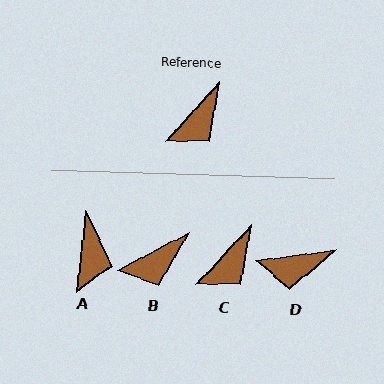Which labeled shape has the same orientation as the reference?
C.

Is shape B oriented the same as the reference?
No, it is off by about 20 degrees.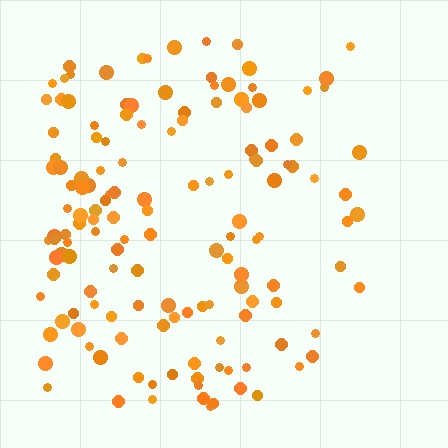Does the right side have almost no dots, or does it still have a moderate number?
Still a moderate number, just noticeably fewer than the left.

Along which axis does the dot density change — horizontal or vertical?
Horizontal.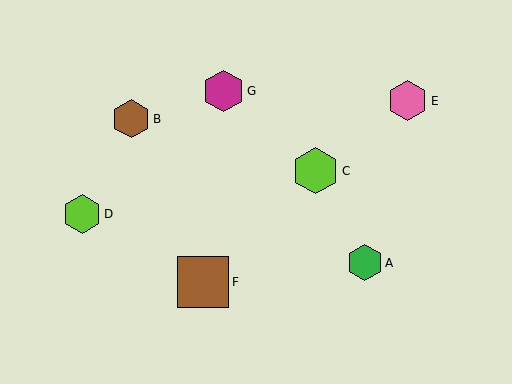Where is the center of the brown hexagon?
The center of the brown hexagon is at (131, 119).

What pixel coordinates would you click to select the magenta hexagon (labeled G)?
Click at (223, 91) to select the magenta hexagon G.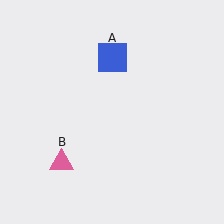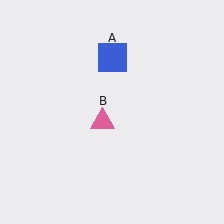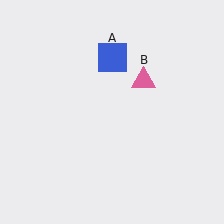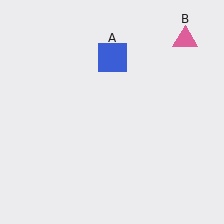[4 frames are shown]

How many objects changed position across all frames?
1 object changed position: pink triangle (object B).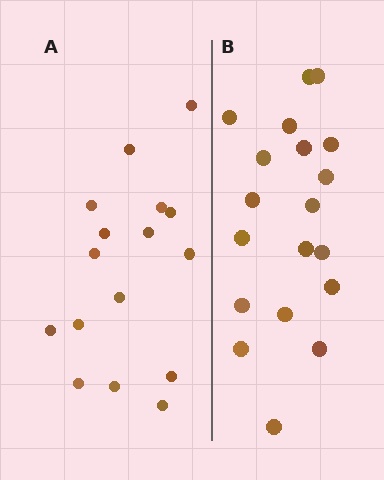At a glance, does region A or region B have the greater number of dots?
Region B (the right region) has more dots.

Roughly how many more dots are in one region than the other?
Region B has just a few more — roughly 2 or 3 more dots than region A.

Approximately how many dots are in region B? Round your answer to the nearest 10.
About 20 dots. (The exact count is 19, which rounds to 20.)